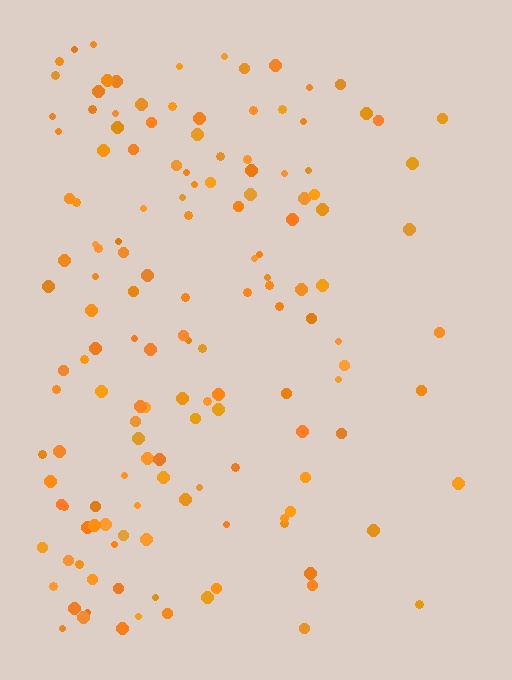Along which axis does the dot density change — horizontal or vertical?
Horizontal.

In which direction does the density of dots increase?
From right to left, with the left side densest.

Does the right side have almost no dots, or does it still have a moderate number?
Still a moderate number, just noticeably fewer than the left.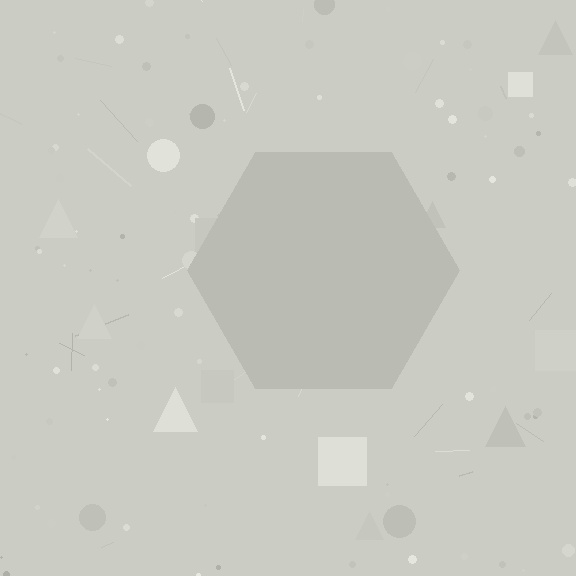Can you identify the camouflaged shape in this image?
The camouflaged shape is a hexagon.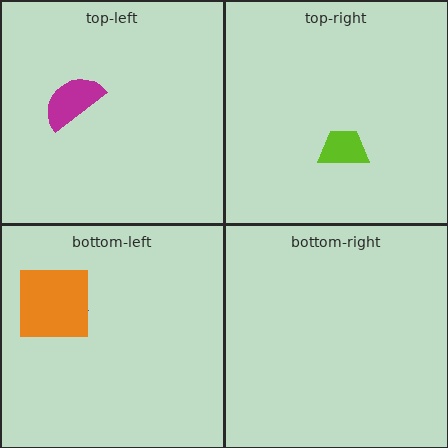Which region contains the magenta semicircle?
The top-left region.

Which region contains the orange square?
The bottom-left region.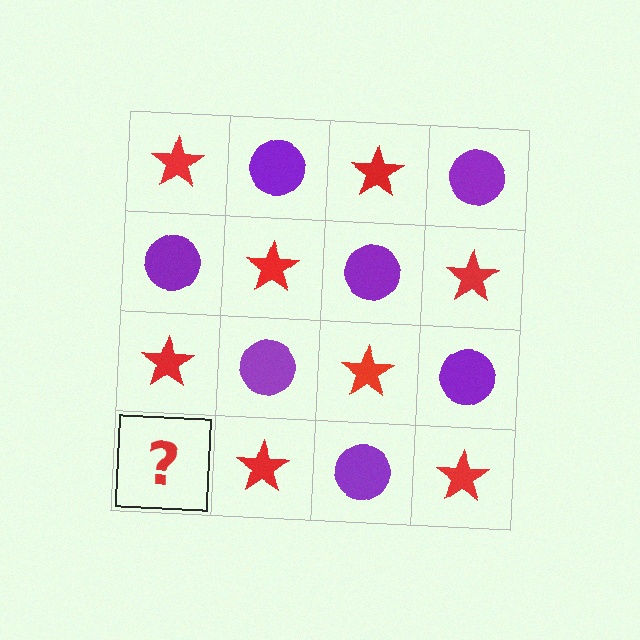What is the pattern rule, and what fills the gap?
The rule is that it alternates red star and purple circle in a checkerboard pattern. The gap should be filled with a purple circle.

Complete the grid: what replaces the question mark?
The question mark should be replaced with a purple circle.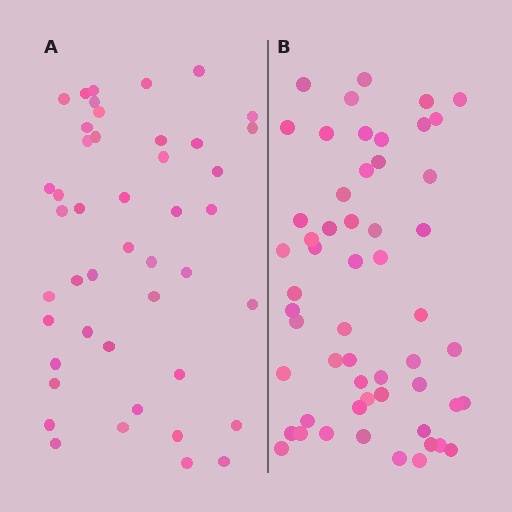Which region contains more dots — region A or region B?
Region B (the right region) has more dots.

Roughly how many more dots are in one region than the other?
Region B has roughly 10 or so more dots than region A.